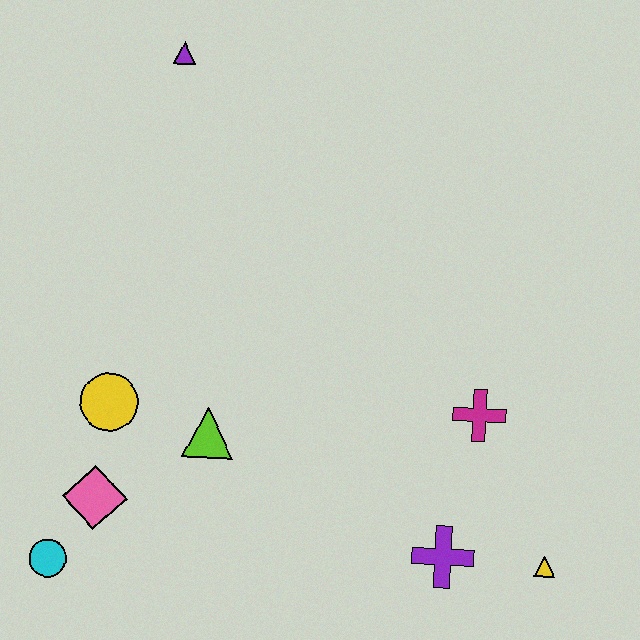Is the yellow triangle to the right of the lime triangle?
Yes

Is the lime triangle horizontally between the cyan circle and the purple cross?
Yes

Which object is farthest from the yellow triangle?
The purple triangle is farthest from the yellow triangle.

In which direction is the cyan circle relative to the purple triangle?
The cyan circle is below the purple triangle.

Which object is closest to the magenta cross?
The purple cross is closest to the magenta cross.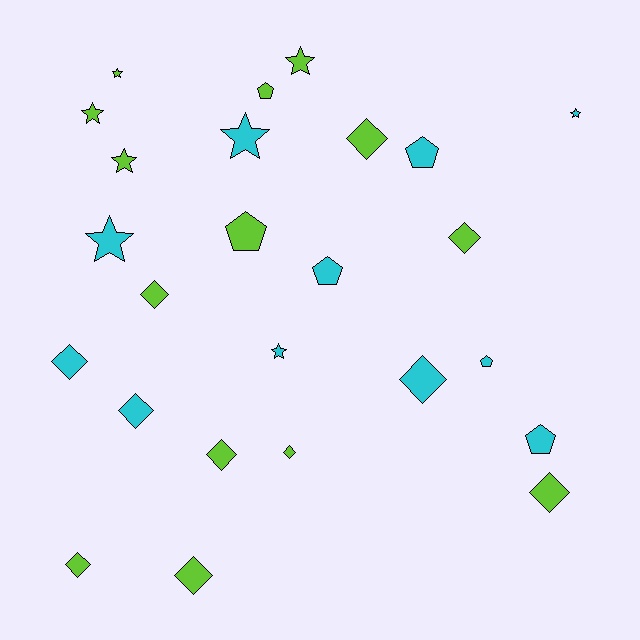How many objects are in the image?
There are 25 objects.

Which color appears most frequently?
Lime, with 14 objects.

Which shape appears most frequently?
Diamond, with 11 objects.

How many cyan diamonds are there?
There are 3 cyan diamonds.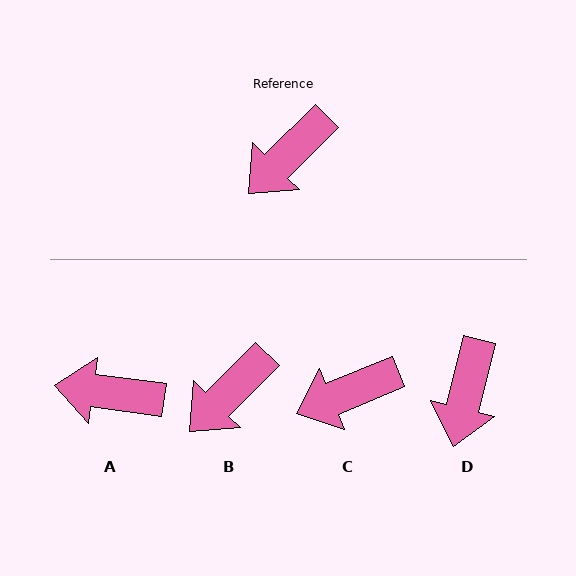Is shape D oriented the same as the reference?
No, it is off by about 31 degrees.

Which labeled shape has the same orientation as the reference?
B.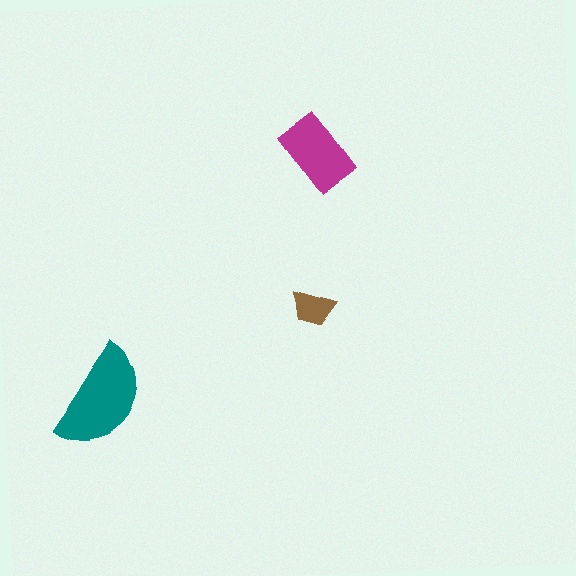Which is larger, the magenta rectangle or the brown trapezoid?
The magenta rectangle.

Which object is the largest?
The teal semicircle.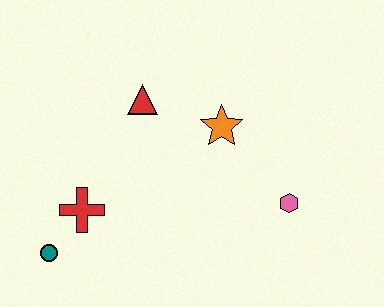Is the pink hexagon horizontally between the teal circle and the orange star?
No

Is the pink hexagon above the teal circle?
Yes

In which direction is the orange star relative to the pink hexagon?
The orange star is above the pink hexagon.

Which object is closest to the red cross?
The teal circle is closest to the red cross.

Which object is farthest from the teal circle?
The pink hexagon is farthest from the teal circle.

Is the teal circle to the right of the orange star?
No